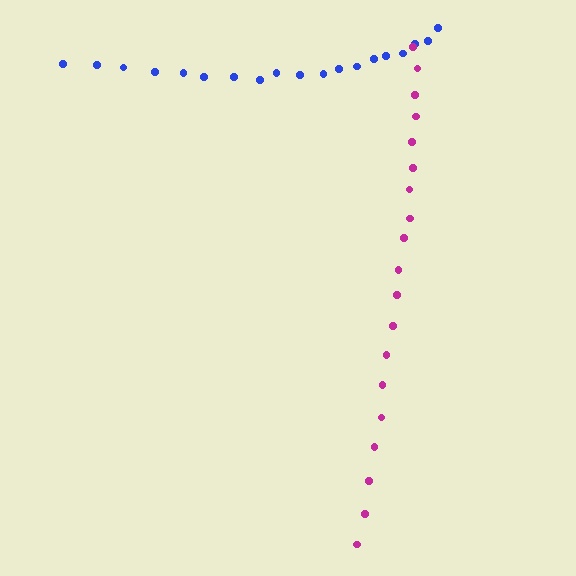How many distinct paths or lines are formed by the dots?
There are 2 distinct paths.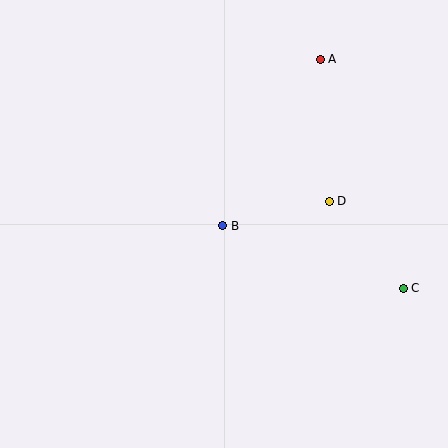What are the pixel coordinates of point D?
Point D is at (329, 201).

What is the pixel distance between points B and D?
The distance between B and D is 109 pixels.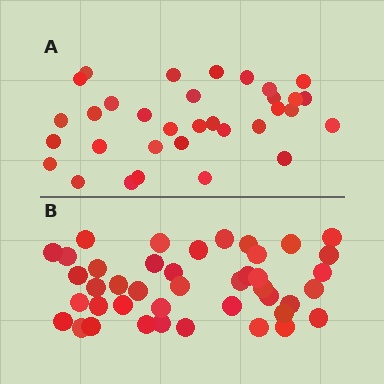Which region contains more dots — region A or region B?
Region B (the bottom region) has more dots.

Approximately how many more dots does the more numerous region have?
Region B has roughly 8 or so more dots than region A.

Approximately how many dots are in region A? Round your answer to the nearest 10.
About 30 dots. (The exact count is 33, which rounds to 30.)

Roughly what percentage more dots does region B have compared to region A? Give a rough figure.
About 25% more.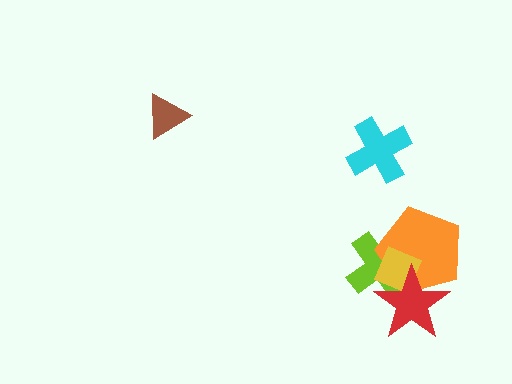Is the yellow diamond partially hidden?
Yes, it is partially covered by another shape.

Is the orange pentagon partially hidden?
Yes, it is partially covered by another shape.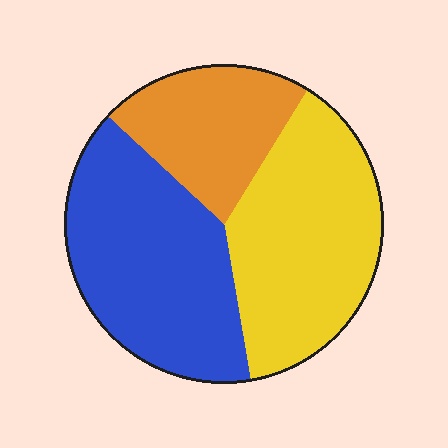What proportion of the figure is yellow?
Yellow takes up about three eighths (3/8) of the figure.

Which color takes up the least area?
Orange, at roughly 20%.